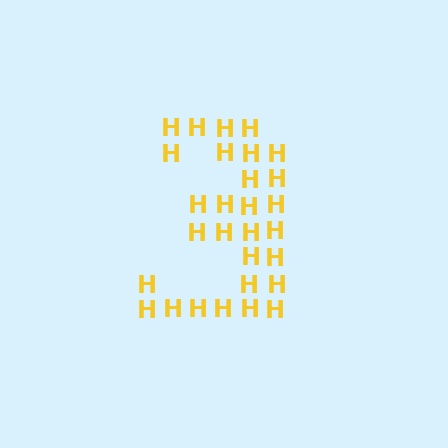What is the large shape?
The large shape is the digit 3.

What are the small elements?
The small elements are letter H's.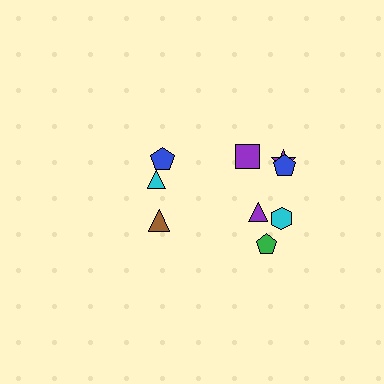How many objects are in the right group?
There are 6 objects.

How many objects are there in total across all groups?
There are 9 objects.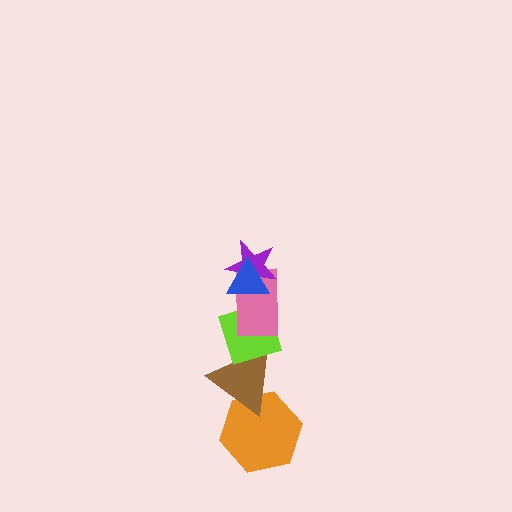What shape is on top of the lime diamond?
The pink rectangle is on top of the lime diamond.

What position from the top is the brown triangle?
The brown triangle is 5th from the top.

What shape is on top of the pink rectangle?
The purple star is on top of the pink rectangle.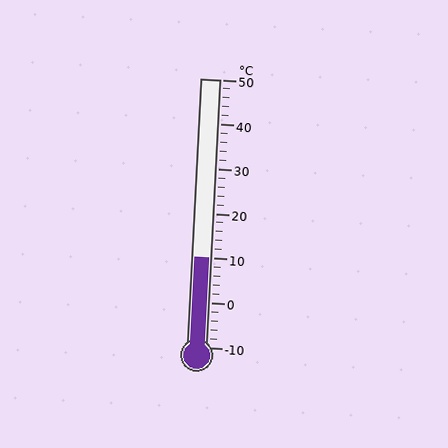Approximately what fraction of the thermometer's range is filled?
The thermometer is filled to approximately 35% of its range.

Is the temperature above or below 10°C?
The temperature is at 10°C.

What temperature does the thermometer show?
The thermometer shows approximately 10°C.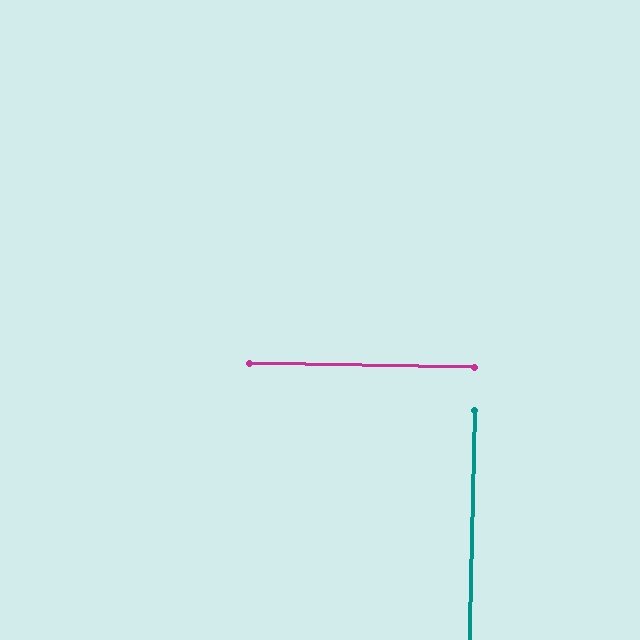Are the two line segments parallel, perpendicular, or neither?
Perpendicular — they meet at approximately 90°.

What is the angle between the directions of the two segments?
Approximately 90 degrees.